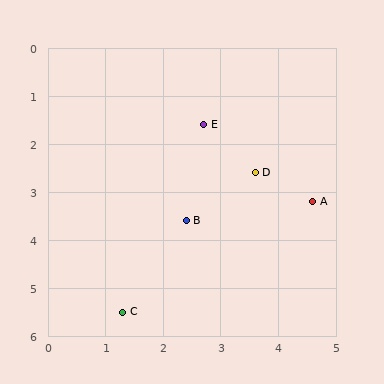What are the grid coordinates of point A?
Point A is at approximately (4.6, 3.2).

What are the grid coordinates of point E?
Point E is at approximately (2.7, 1.6).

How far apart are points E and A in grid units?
Points E and A are about 2.5 grid units apart.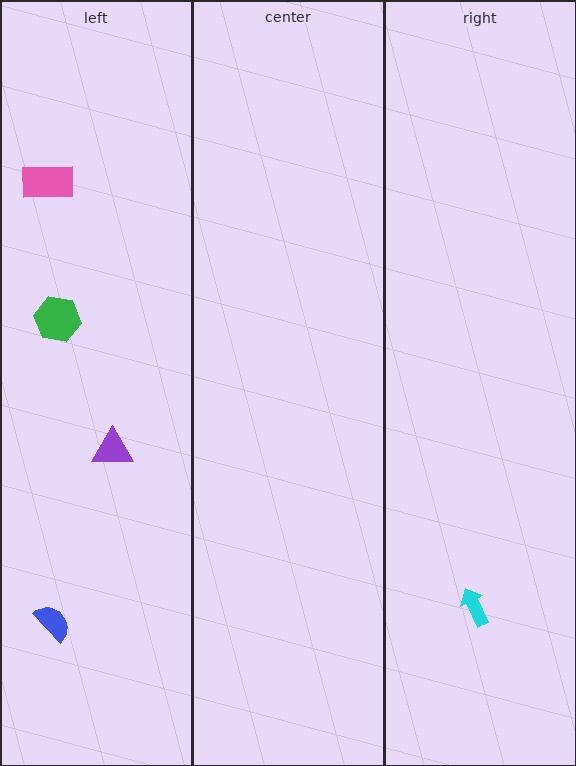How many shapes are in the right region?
1.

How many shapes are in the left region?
4.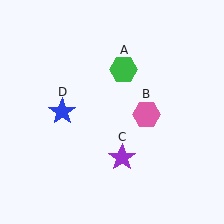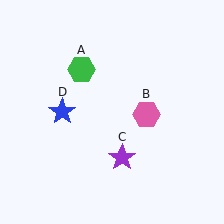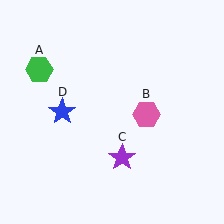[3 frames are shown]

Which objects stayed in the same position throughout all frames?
Pink hexagon (object B) and purple star (object C) and blue star (object D) remained stationary.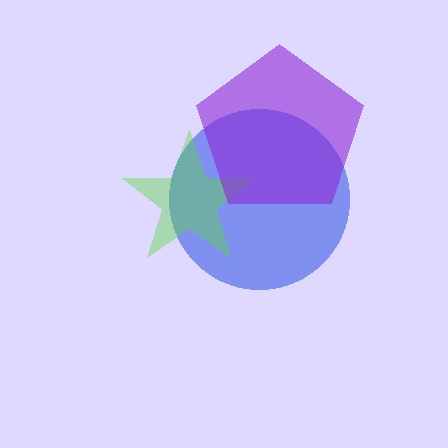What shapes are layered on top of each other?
The layered shapes are: a blue circle, a lime star, a purple pentagon.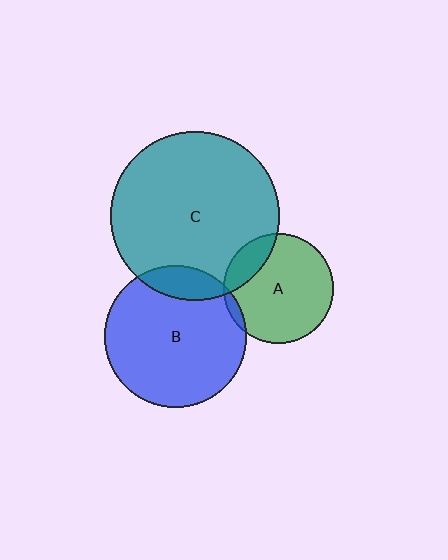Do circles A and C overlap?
Yes.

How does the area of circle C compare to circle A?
Approximately 2.3 times.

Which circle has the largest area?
Circle C (teal).